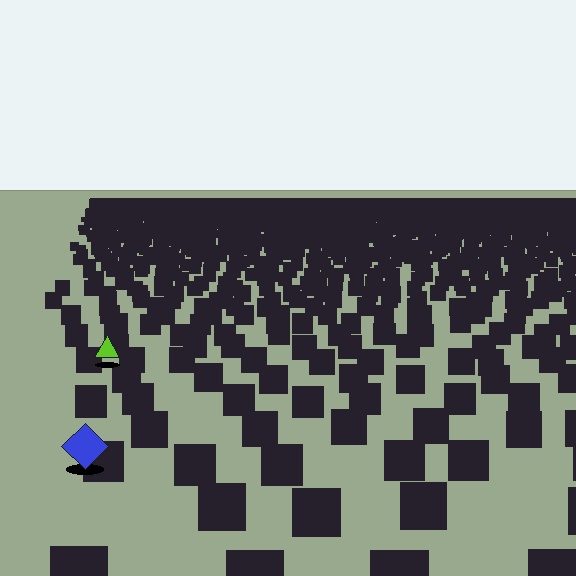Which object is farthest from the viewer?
The lime triangle is farthest from the viewer. It appears smaller and the ground texture around it is denser.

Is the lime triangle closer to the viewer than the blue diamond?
No. The blue diamond is closer — you can tell from the texture gradient: the ground texture is coarser near it.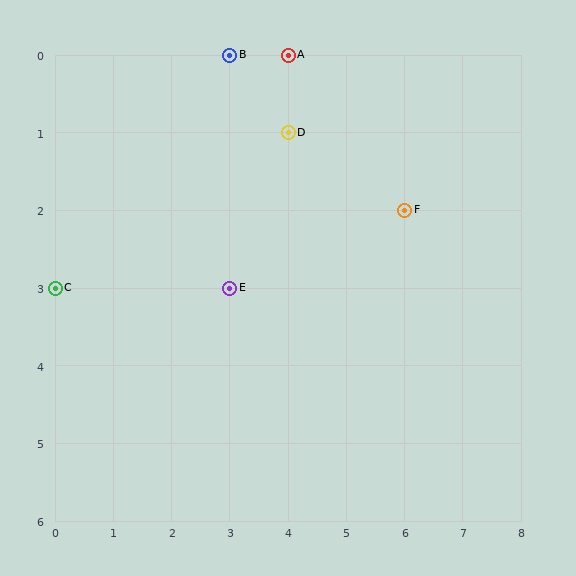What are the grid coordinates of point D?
Point D is at grid coordinates (4, 1).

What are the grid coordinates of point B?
Point B is at grid coordinates (3, 0).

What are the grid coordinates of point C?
Point C is at grid coordinates (0, 3).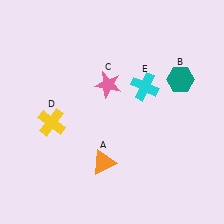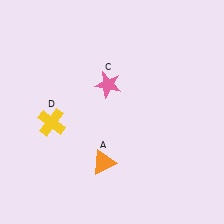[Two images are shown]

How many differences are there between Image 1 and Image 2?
There are 2 differences between the two images.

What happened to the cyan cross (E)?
The cyan cross (E) was removed in Image 2. It was in the top-right area of Image 1.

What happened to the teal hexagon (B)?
The teal hexagon (B) was removed in Image 2. It was in the top-right area of Image 1.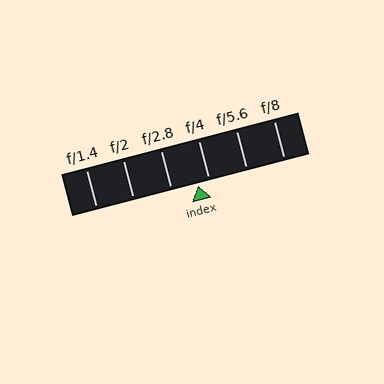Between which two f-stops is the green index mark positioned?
The index mark is between f/2.8 and f/4.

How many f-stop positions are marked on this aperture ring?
There are 6 f-stop positions marked.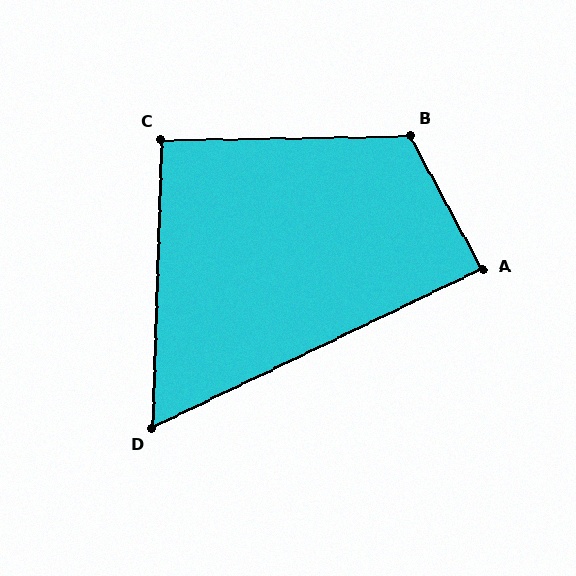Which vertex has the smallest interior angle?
D, at approximately 62 degrees.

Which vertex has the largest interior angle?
B, at approximately 118 degrees.